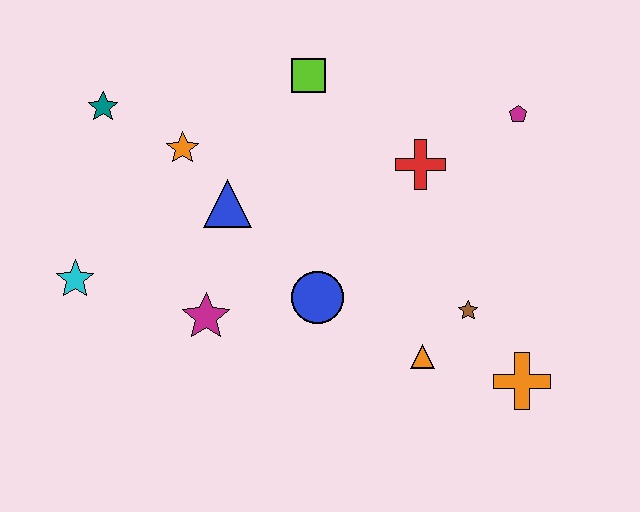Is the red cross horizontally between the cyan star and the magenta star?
No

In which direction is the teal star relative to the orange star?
The teal star is to the left of the orange star.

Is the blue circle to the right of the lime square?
Yes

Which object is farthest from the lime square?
The orange cross is farthest from the lime square.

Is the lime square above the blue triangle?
Yes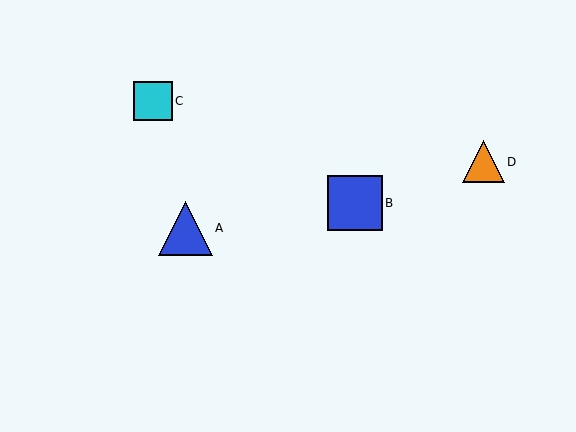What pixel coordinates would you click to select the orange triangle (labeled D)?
Click at (483, 162) to select the orange triangle D.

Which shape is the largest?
The blue square (labeled B) is the largest.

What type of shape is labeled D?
Shape D is an orange triangle.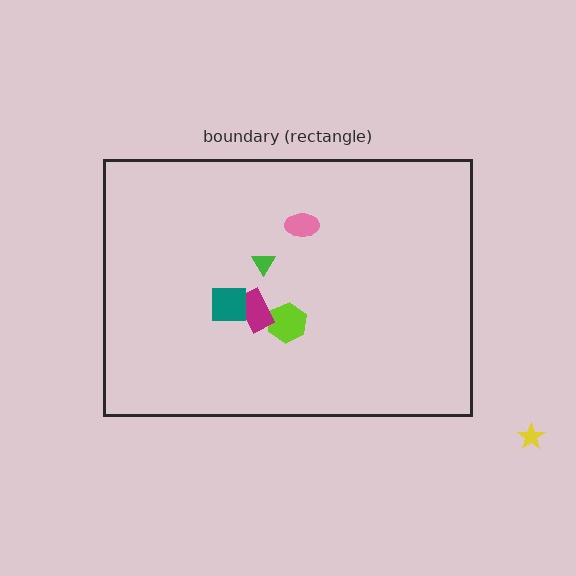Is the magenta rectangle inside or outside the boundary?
Inside.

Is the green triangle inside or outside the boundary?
Inside.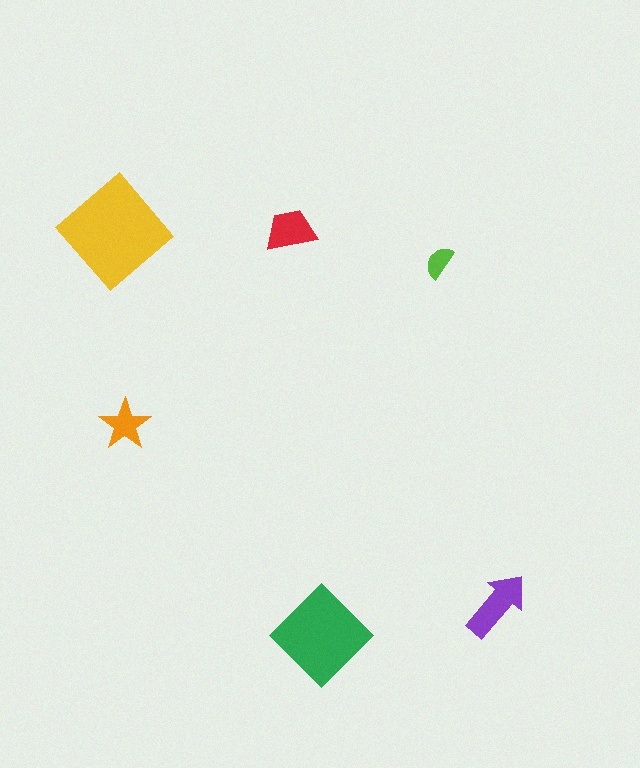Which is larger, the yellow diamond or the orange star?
The yellow diamond.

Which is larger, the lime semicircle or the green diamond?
The green diamond.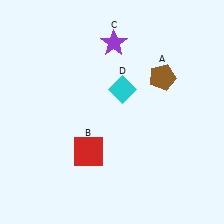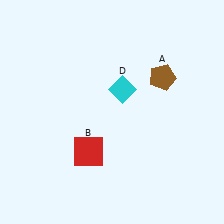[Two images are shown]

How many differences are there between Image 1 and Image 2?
There is 1 difference between the two images.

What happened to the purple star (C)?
The purple star (C) was removed in Image 2. It was in the top-right area of Image 1.